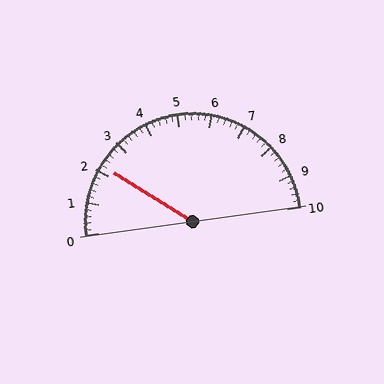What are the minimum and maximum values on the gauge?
The gauge ranges from 0 to 10.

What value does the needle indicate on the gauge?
The needle indicates approximately 2.2.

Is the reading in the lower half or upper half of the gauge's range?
The reading is in the lower half of the range (0 to 10).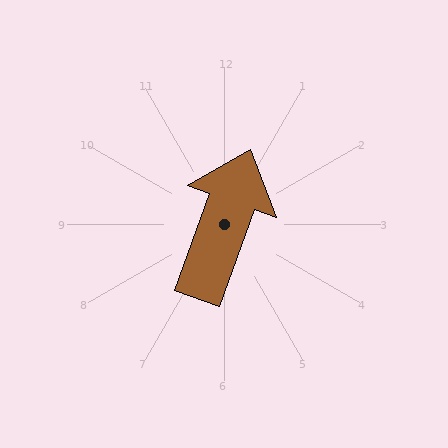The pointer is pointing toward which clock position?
Roughly 1 o'clock.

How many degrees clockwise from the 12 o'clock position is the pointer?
Approximately 20 degrees.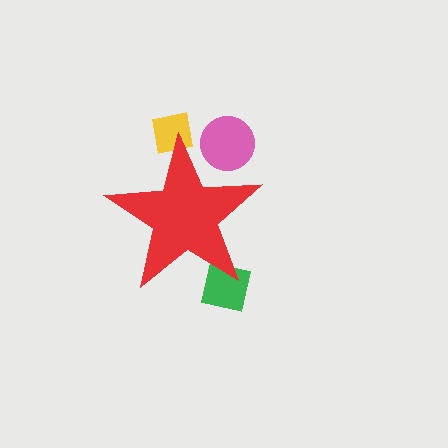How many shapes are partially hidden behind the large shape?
3 shapes are partially hidden.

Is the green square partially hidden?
Yes, the green square is partially hidden behind the red star.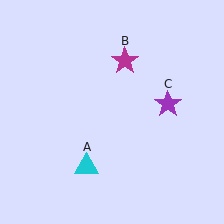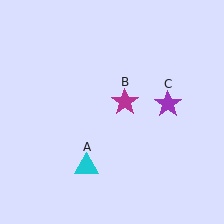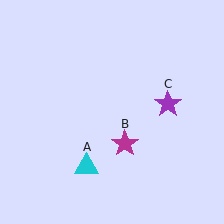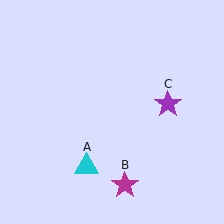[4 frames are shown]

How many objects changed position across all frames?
1 object changed position: magenta star (object B).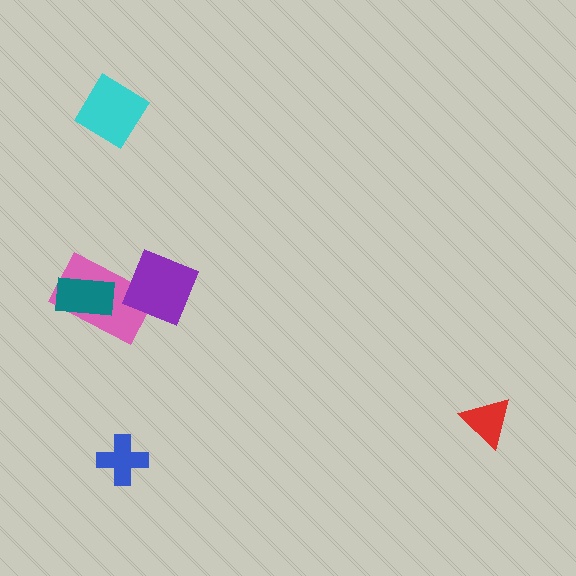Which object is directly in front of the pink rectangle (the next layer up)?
The teal rectangle is directly in front of the pink rectangle.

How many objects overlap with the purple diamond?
1 object overlaps with the purple diamond.